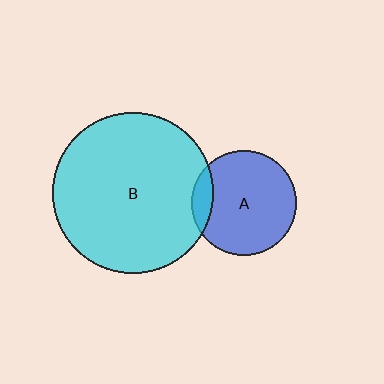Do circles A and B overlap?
Yes.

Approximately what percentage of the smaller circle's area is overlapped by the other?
Approximately 10%.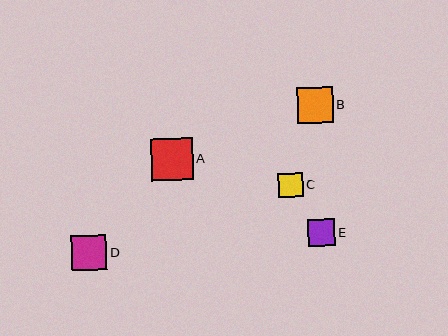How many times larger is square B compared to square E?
Square B is approximately 1.3 times the size of square E.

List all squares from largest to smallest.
From largest to smallest: A, B, D, E, C.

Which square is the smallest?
Square C is the smallest with a size of approximately 24 pixels.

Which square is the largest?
Square A is the largest with a size of approximately 42 pixels.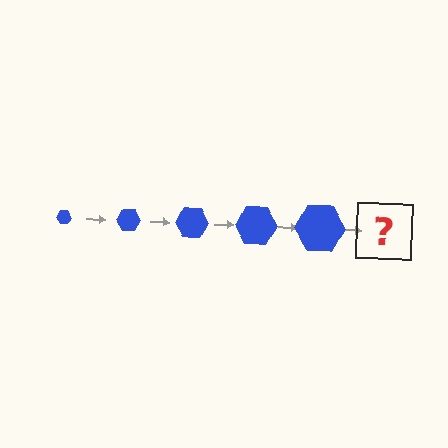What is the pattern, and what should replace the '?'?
The pattern is that the hexagon gets progressively larger each step. The '?' should be a blue hexagon, larger than the previous one.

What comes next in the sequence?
The next element should be a blue hexagon, larger than the previous one.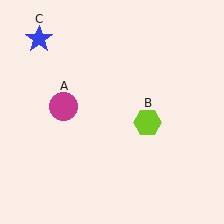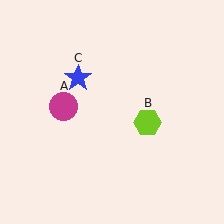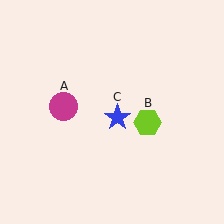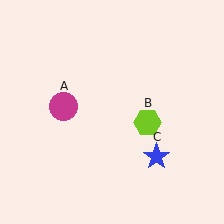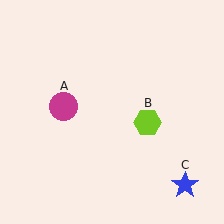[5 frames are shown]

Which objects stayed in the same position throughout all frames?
Magenta circle (object A) and lime hexagon (object B) remained stationary.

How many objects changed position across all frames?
1 object changed position: blue star (object C).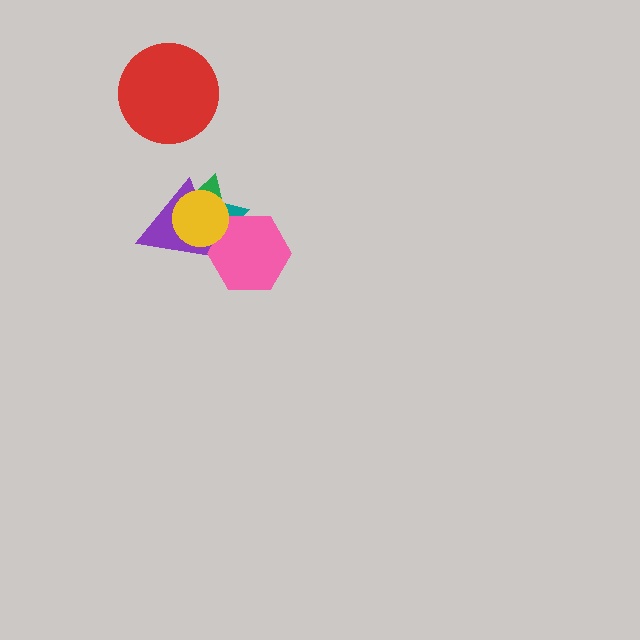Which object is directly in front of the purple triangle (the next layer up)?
The green triangle is directly in front of the purple triangle.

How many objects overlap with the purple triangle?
4 objects overlap with the purple triangle.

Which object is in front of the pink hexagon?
The yellow circle is in front of the pink hexagon.